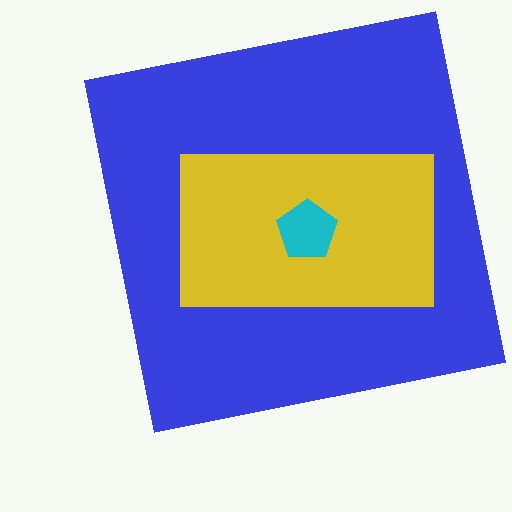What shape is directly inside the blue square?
The yellow rectangle.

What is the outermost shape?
The blue square.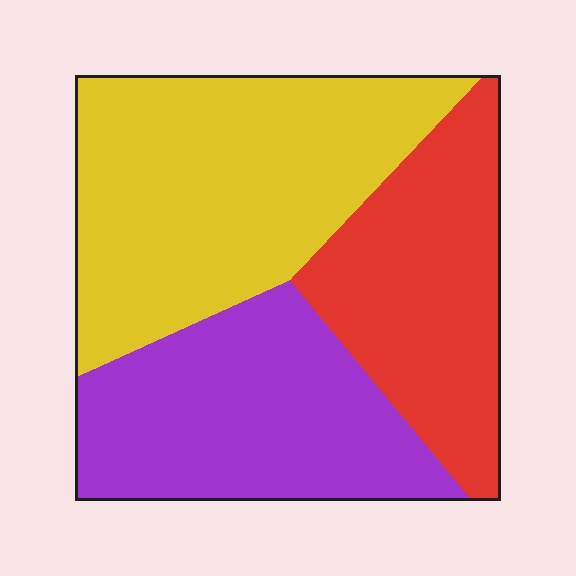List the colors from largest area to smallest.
From largest to smallest: yellow, purple, red.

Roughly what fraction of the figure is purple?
Purple covers around 30% of the figure.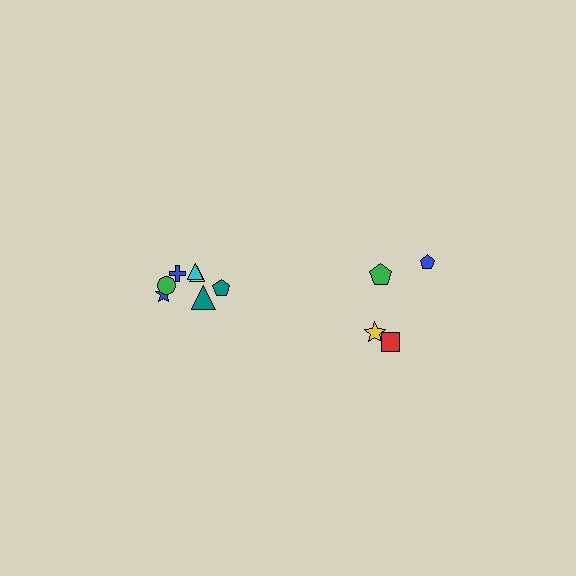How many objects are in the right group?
There are 4 objects.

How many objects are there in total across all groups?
There are 11 objects.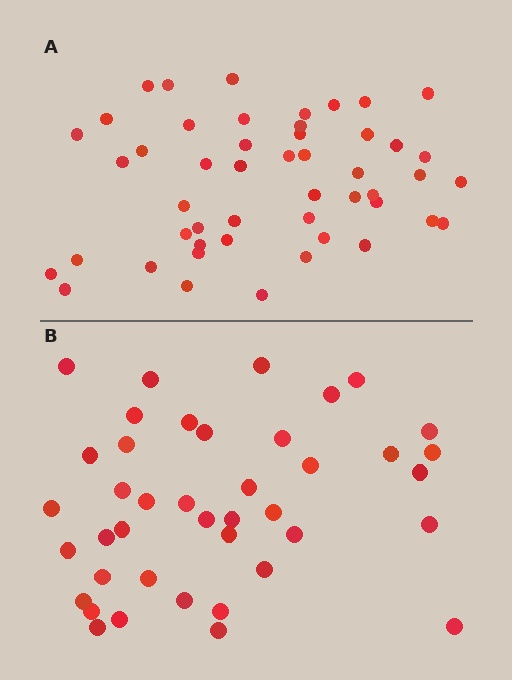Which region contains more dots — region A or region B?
Region A (the top region) has more dots.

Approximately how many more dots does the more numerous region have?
Region A has roughly 8 or so more dots than region B.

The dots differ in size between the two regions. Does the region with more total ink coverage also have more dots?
No. Region B has more total ink coverage because its dots are larger, but region A actually contains more individual dots. Total area can be misleading — the number of items is what matters here.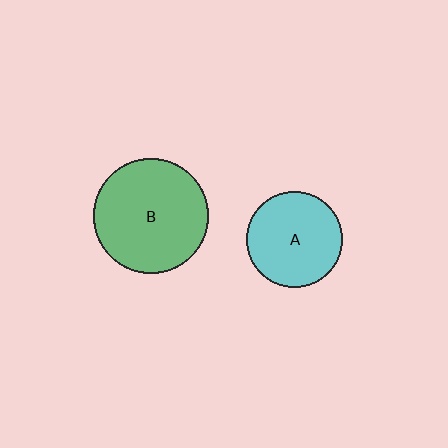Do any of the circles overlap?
No, none of the circles overlap.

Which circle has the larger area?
Circle B (green).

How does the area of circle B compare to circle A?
Approximately 1.4 times.